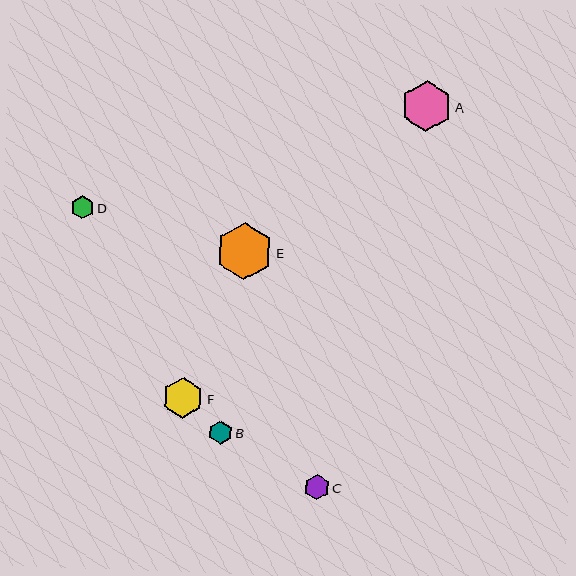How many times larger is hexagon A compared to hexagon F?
Hexagon A is approximately 1.2 times the size of hexagon F.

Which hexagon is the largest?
Hexagon E is the largest with a size of approximately 57 pixels.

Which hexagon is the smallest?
Hexagon D is the smallest with a size of approximately 23 pixels.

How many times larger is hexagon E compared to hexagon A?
Hexagon E is approximately 1.1 times the size of hexagon A.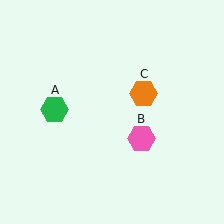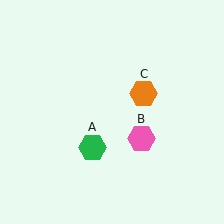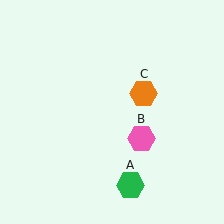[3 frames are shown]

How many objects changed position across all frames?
1 object changed position: green hexagon (object A).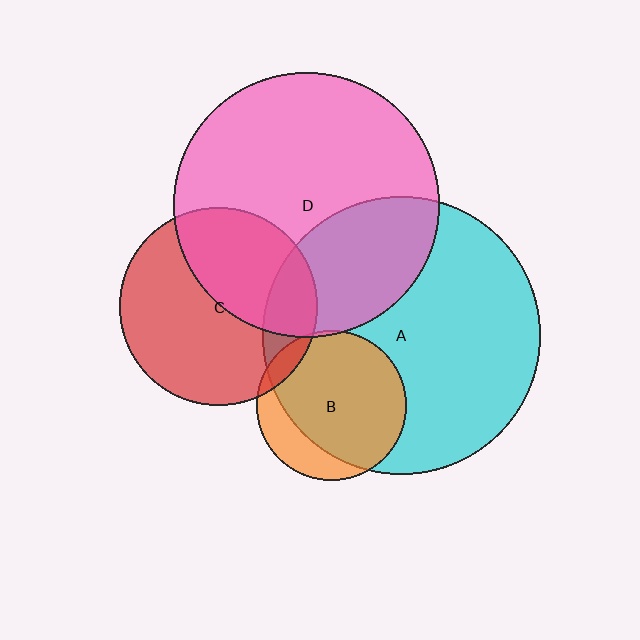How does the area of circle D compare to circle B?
Approximately 3.1 times.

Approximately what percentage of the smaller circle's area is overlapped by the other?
Approximately 30%.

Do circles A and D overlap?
Yes.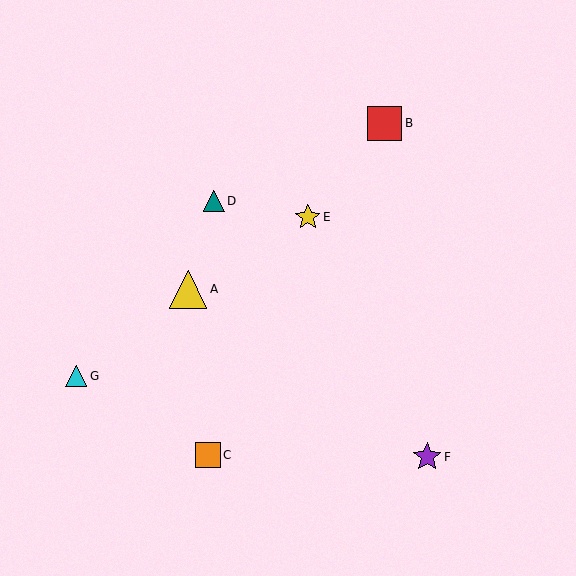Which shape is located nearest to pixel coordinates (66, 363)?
The cyan triangle (labeled G) at (76, 376) is nearest to that location.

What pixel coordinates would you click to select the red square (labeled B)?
Click at (385, 123) to select the red square B.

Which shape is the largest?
The yellow triangle (labeled A) is the largest.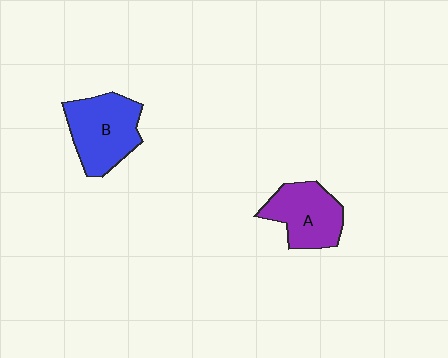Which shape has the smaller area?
Shape A (purple).